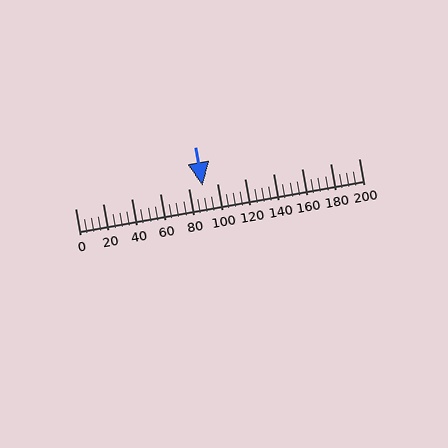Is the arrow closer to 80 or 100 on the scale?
The arrow is closer to 100.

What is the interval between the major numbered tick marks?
The major tick marks are spaced 20 units apart.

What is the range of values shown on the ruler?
The ruler shows values from 0 to 200.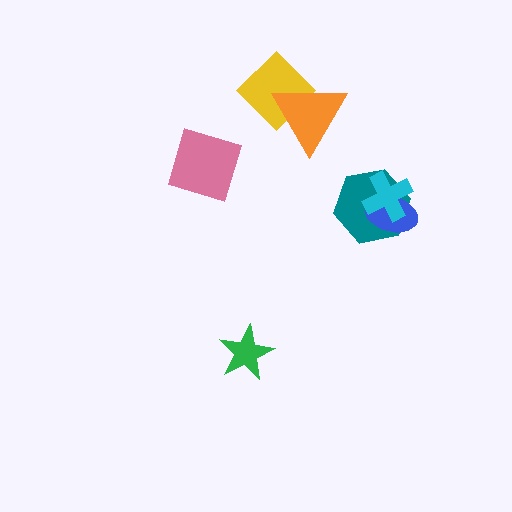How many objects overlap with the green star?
0 objects overlap with the green star.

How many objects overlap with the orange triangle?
1 object overlaps with the orange triangle.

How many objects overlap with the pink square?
0 objects overlap with the pink square.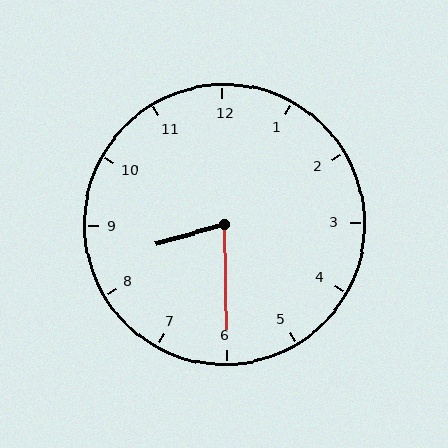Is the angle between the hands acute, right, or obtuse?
It is acute.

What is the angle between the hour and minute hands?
Approximately 75 degrees.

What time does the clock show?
8:30.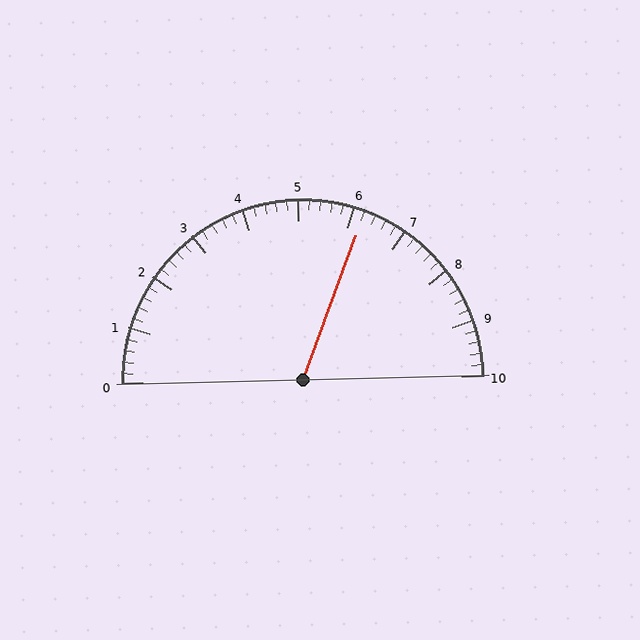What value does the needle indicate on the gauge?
The needle indicates approximately 6.2.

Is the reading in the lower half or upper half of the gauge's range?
The reading is in the upper half of the range (0 to 10).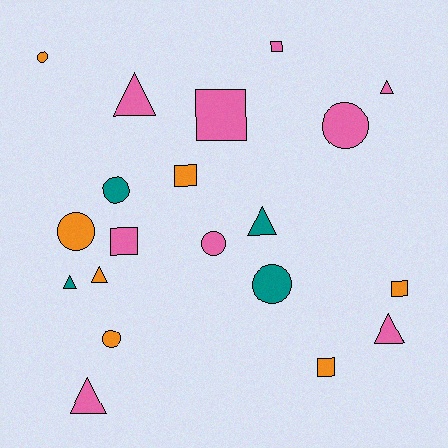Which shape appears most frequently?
Circle, with 7 objects.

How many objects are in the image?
There are 20 objects.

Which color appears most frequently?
Pink, with 9 objects.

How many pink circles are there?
There are 2 pink circles.